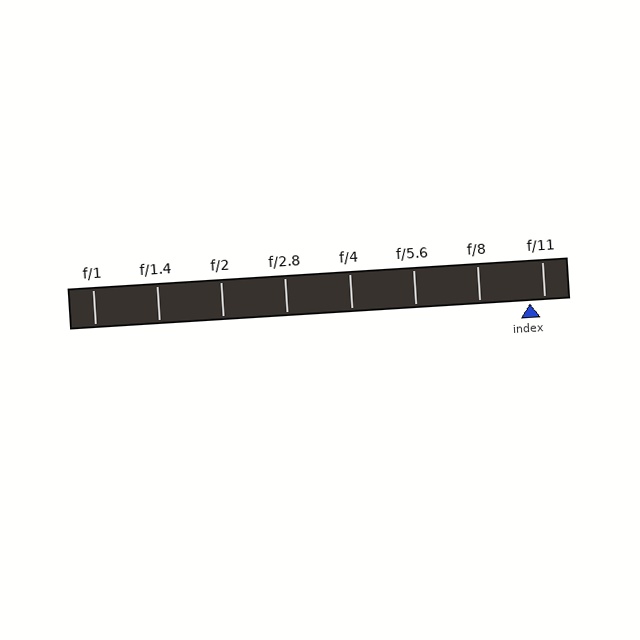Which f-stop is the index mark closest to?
The index mark is closest to f/11.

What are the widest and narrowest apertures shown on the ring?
The widest aperture shown is f/1 and the narrowest is f/11.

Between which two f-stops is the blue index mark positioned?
The index mark is between f/8 and f/11.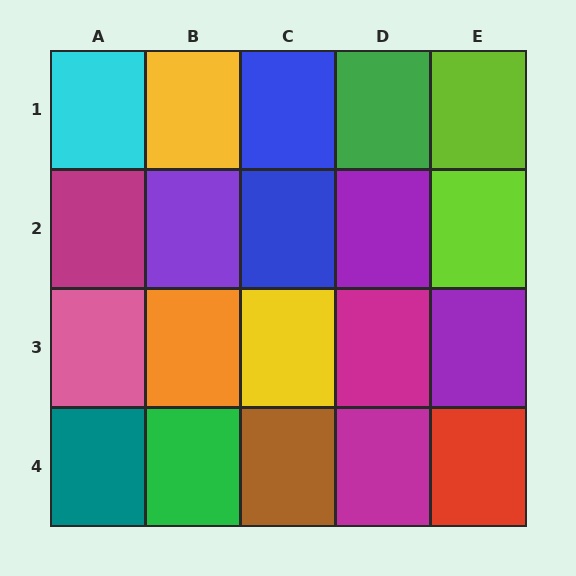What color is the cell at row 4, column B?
Green.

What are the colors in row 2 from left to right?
Magenta, purple, blue, purple, lime.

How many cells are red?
1 cell is red.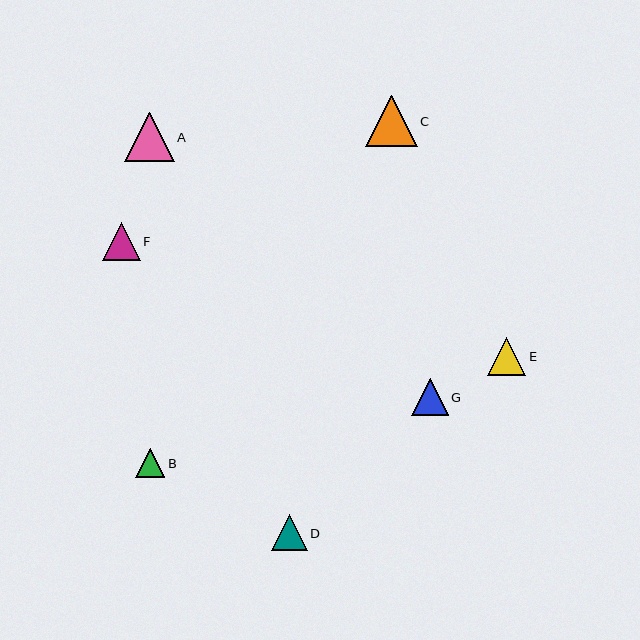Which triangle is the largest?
Triangle C is the largest with a size of approximately 51 pixels.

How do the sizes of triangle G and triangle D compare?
Triangle G and triangle D are approximately the same size.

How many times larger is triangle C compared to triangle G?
Triangle C is approximately 1.4 times the size of triangle G.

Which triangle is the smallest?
Triangle B is the smallest with a size of approximately 29 pixels.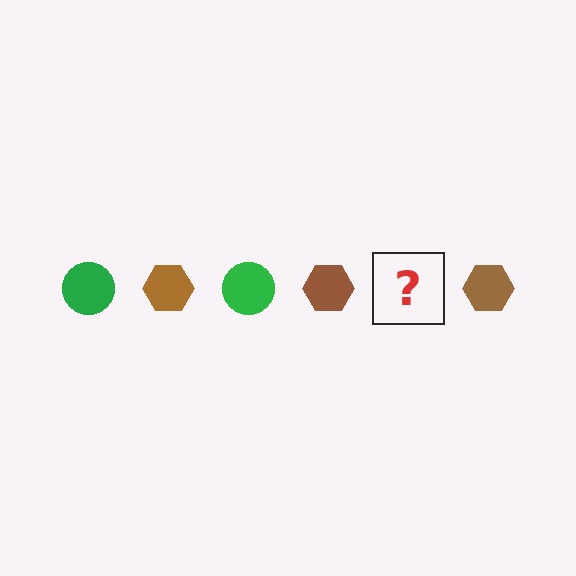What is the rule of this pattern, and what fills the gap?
The rule is that the pattern alternates between green circle and brown hexagon. The gap should be filled with a green circle.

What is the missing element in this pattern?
The missing element is a green circle.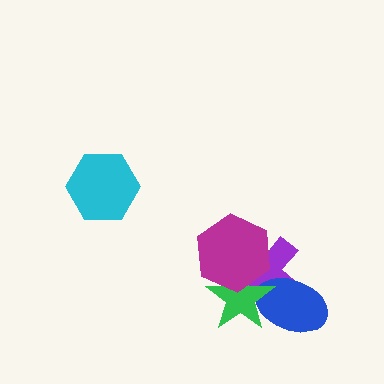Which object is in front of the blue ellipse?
The green star is in front of the blue ellipse.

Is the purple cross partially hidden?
Yes, it is partially covered by another shape.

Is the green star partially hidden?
Yes, it is partially covered by another shape.